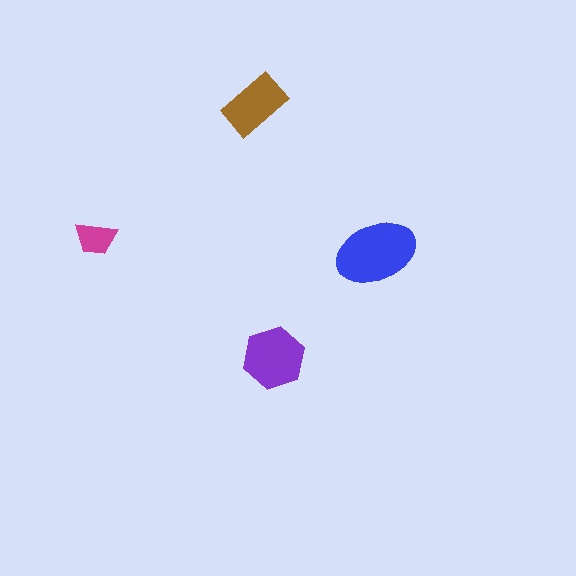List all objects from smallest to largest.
The magenta trapezoid, the brown rectangle, the purple hexagon, the blue ellipse.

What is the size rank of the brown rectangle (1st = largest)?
3rd.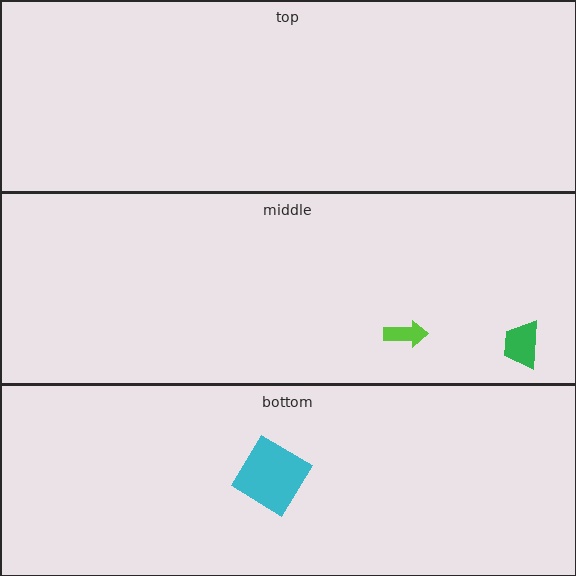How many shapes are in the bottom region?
1.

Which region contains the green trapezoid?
The middle region.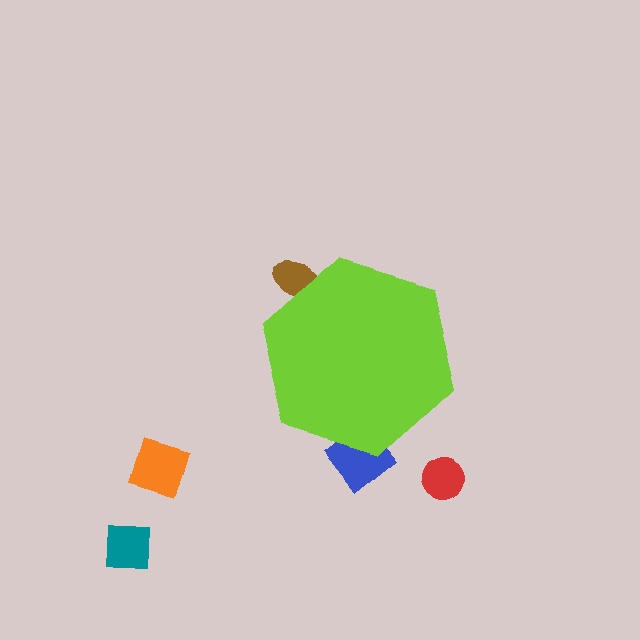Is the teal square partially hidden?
No, the teal square is fully visible.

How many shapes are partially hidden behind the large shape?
2 shapes are partially hidden.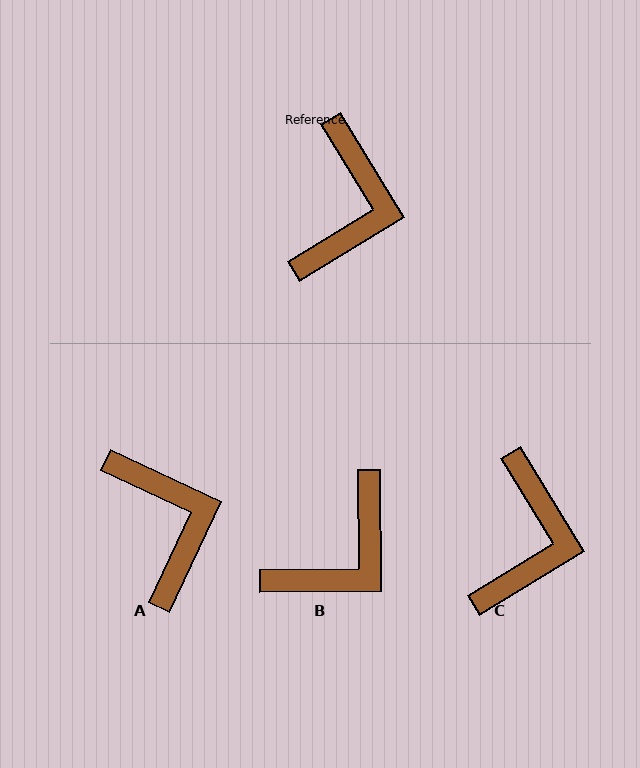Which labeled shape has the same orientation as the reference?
C.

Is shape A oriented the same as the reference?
No, it is off by about 34 degrees.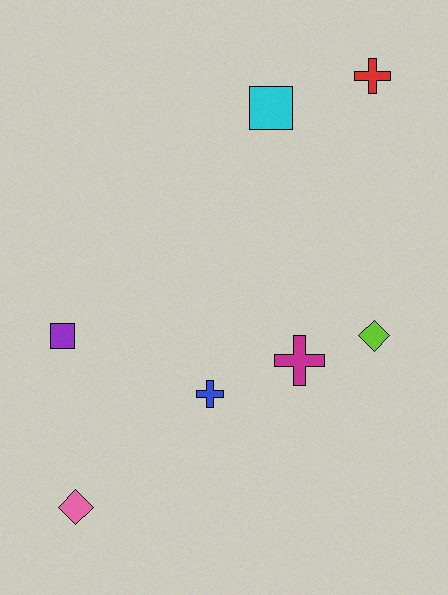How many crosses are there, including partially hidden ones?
There are 3 crosses.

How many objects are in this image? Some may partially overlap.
There are 7 objects.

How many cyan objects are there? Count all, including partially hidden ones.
There is 1 cyan object.